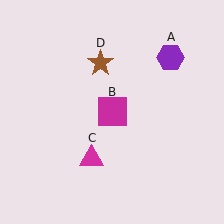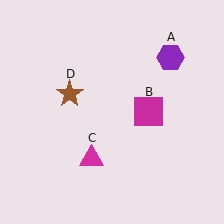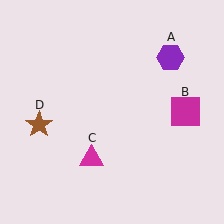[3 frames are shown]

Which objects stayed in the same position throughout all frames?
Purple hexagon (object A) and magenta triangle (object C) remained stationary.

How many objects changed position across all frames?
2 objects changed position: magenta square (object B), brown star (object D).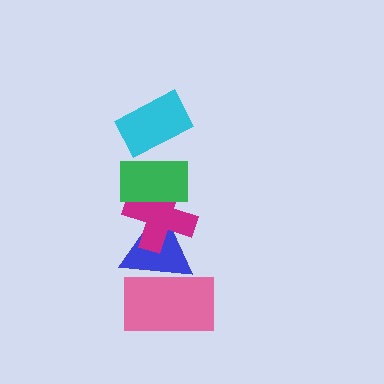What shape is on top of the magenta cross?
The green rectangle is on top of the magenta cross.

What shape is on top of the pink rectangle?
The blue triangle is on top of the pink rectangle.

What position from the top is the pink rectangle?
The pink rectangle is 5th from the top.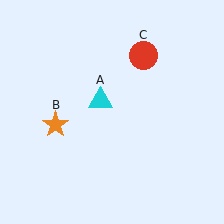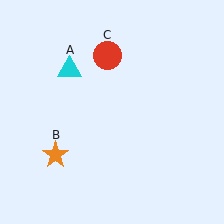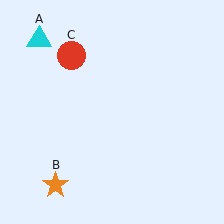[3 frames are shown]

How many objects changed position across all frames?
3 objects changed position: cyan triangle (object A), orange star (object B), red circle (object C).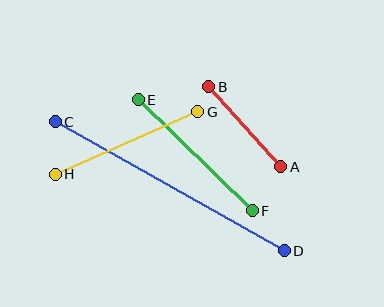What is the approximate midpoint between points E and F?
The midpoint is at approximately (195, 155) pixels.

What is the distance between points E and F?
The distance is approximately 159 pixels.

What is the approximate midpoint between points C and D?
The midpoint is at approximately (170, 186) pixels.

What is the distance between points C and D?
The distance is approximately 263 pixels.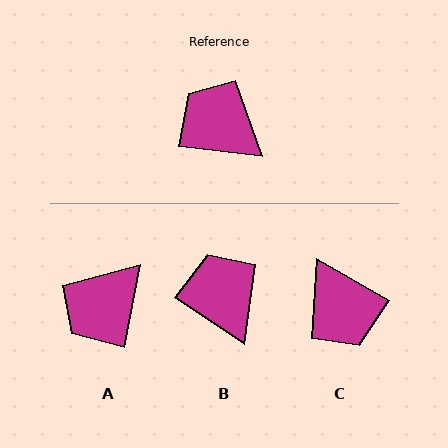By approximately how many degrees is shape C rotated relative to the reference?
Approximately 157 degrees counter-clockwise.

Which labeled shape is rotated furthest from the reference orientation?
C, about 157 degrees away.